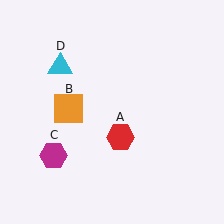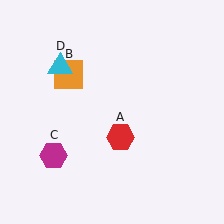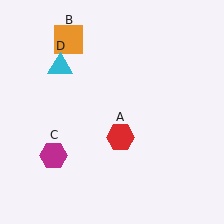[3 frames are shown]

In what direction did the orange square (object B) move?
The orange square (object B) moved up.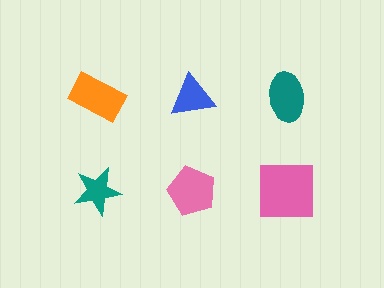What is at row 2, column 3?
A pink square.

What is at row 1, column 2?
A blue triangle.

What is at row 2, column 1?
A teal star.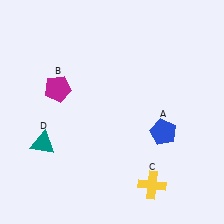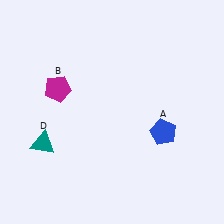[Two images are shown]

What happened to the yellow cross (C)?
The yellow cross (C) was removed in Image 2. It was in the bottom-right area of Image 1.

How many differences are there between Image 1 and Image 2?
There is 1 difference between the two images.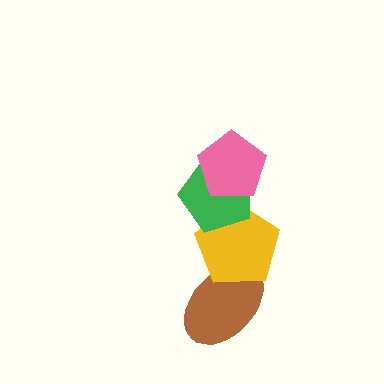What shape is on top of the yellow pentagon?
The green pentagon is on top of the yellow pentagon.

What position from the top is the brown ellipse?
The brown ellipse is 4th from the top.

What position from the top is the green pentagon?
The green pentagon is 2nd from the top.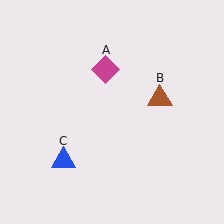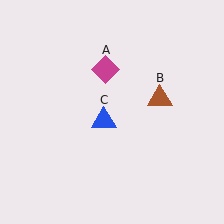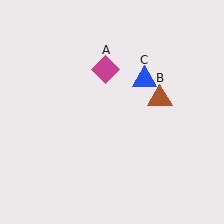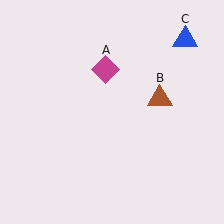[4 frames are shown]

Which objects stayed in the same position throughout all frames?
Magenta diamond (object A) and brown triangle (object B) remained stationary.